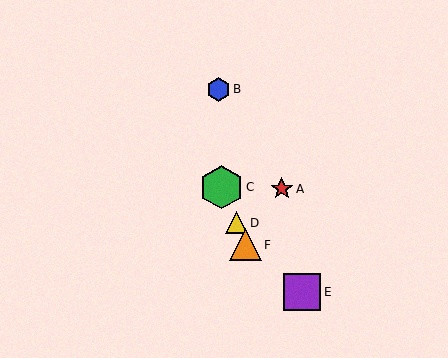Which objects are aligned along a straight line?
Objects C, D, F are aligned along a straight line.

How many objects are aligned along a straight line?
3 objects (C, D, F) are aligned along a straight line.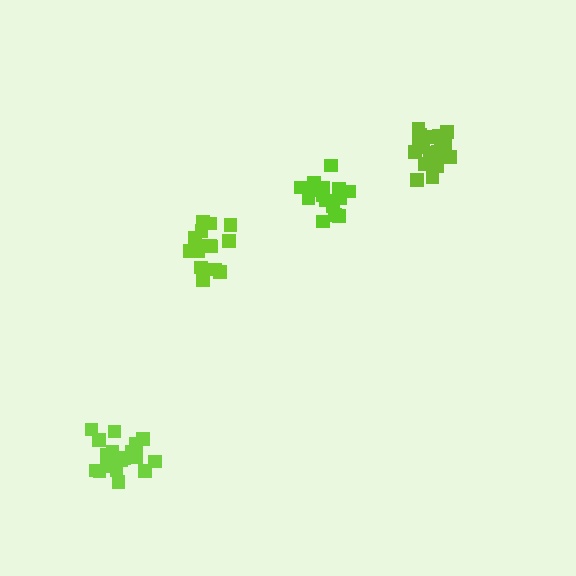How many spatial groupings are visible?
There are 4 spatial groupings.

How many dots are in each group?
Group 1: 15 dots, Group 2: 20 dots, Group 3: 15 dots, Group 4: 19 dots (69 total).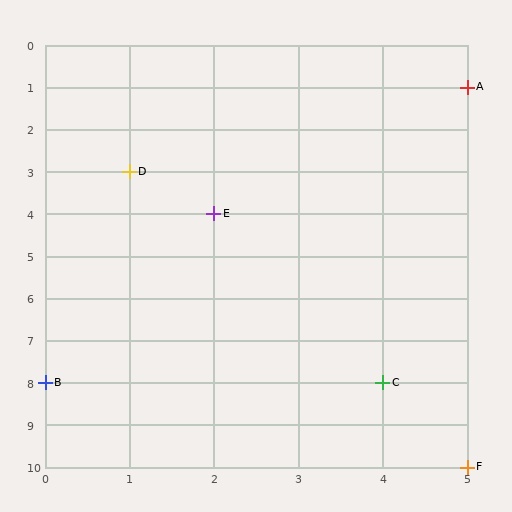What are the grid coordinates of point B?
Point B is at grid coordinates (0, 8).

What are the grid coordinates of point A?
Point A is at grid coordinates (5, 1).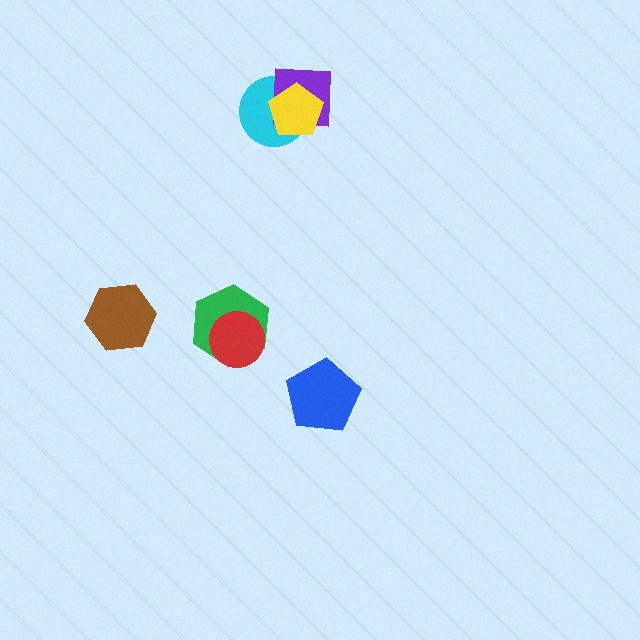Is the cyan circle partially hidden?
Yes, it is partially covered by another shape.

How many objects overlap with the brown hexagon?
0 objects overlap with the brown hexagon.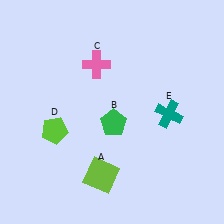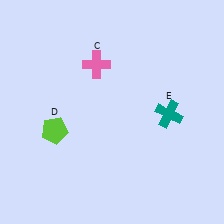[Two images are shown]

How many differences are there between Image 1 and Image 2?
There are 2 differences between the two images.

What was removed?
The lime square (A), the green pentagon (B) were removed in Image 2.